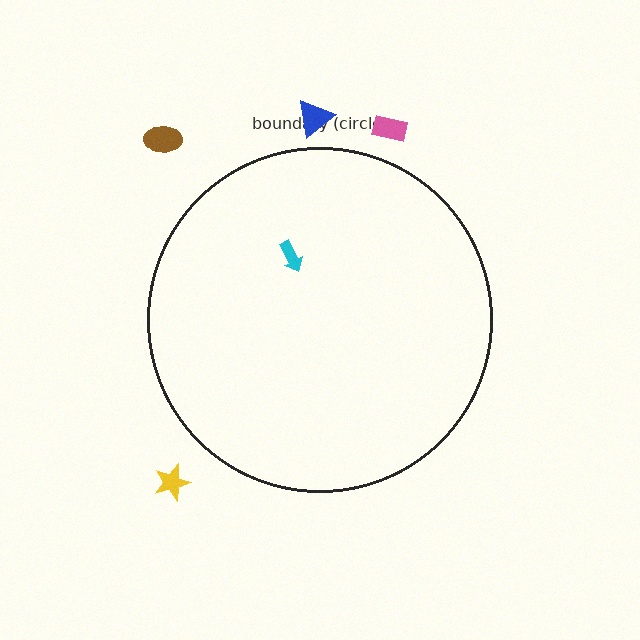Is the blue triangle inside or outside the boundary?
Outside.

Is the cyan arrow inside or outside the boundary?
Inside.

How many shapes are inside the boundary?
1 inside, 4 outside.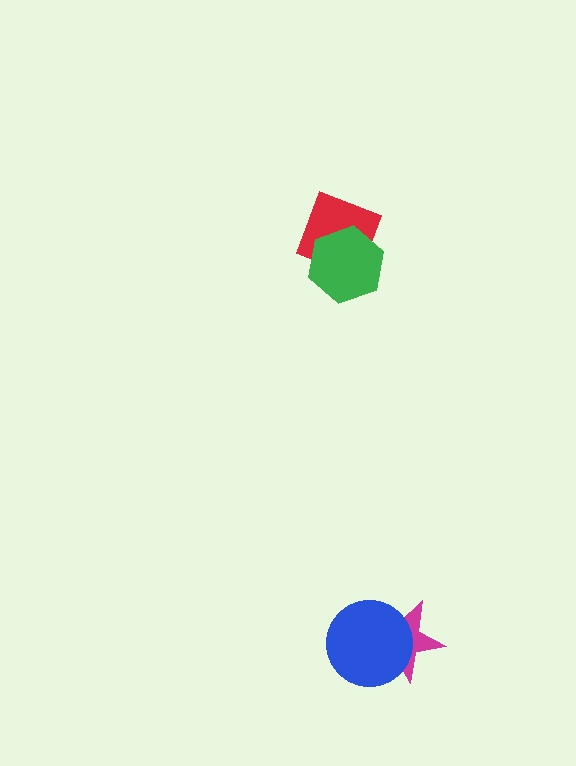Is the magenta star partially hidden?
Yes, it is partially covered by another shape.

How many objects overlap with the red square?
1 object overlaps with the red square.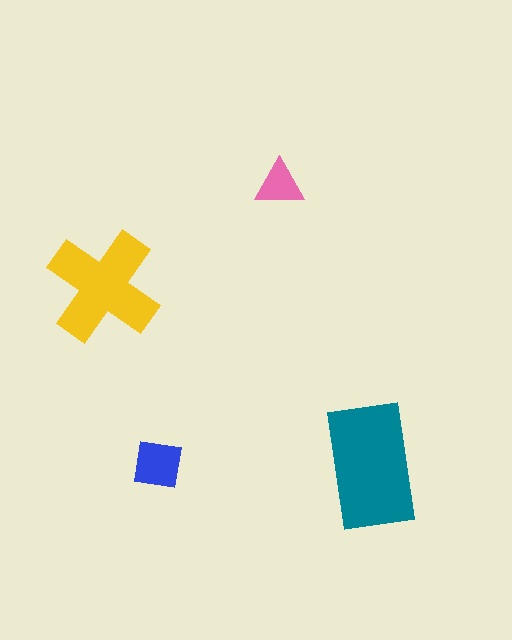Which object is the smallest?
The pink triangle.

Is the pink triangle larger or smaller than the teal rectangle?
Smaller.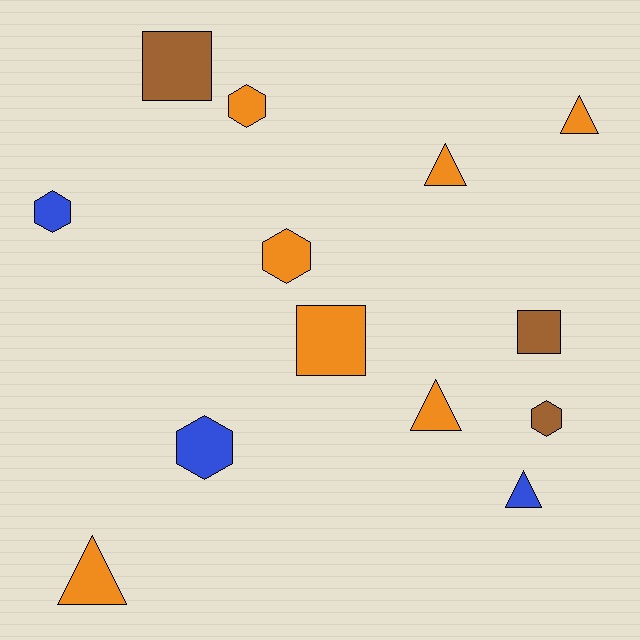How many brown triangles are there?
There are no brown triangles.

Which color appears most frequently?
Orange, with 7 objects.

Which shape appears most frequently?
Triangle, with 5 objects.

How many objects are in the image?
There are 13 objects.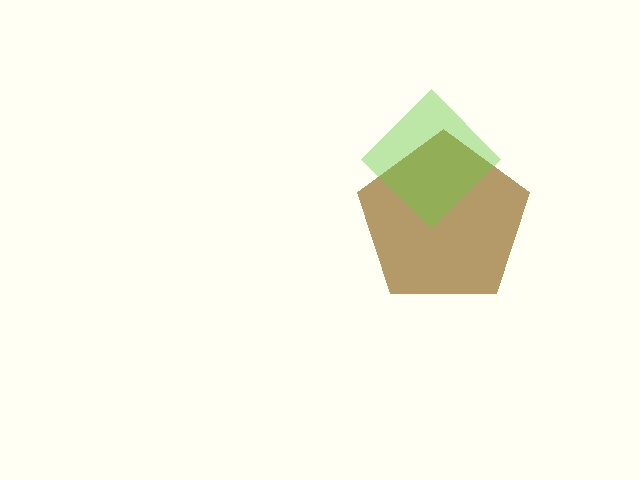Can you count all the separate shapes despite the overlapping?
Yes, there are 2 separate shapes.